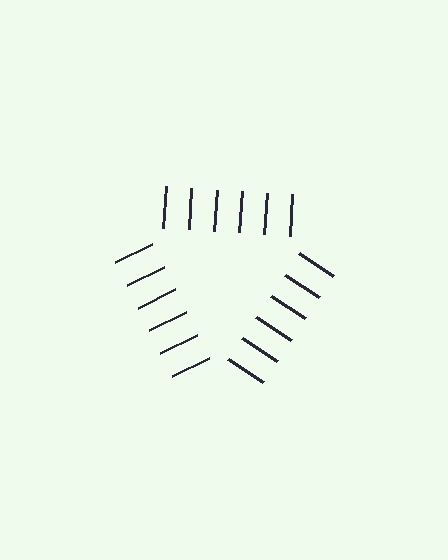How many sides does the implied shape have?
3 sides — the line-ends trace a triangle.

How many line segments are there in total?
18 — 6 along each of the 3 edges.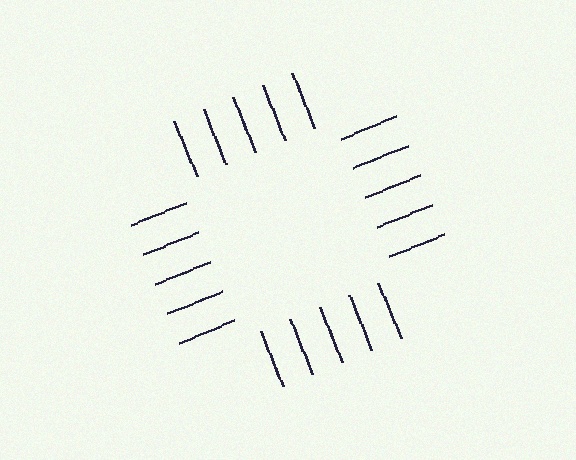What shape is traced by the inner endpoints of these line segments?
An illusory square — the line segments terminate on its edges but no continuous stroke is drawn.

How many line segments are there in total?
20 — 5 along each of the 4 edges.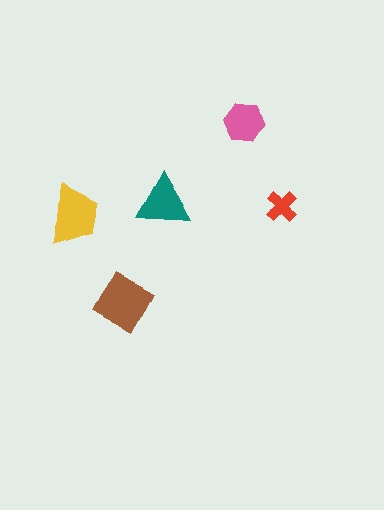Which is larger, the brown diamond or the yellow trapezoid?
The brown diamond.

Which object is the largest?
The brown diamond.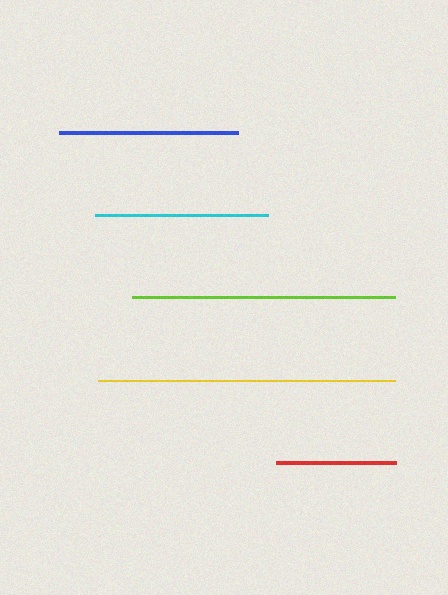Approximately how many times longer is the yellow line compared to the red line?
The yellow line is approximately 2.5 times the length of the red line.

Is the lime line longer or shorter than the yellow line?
The yellow line is longer than the lime line.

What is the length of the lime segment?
The lime segment is approximately 264 pixels long.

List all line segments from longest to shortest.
From longest to shortest: yellow, lime, blue, cyan, red.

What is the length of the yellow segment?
The yellow segment is approximately 298 pixels long.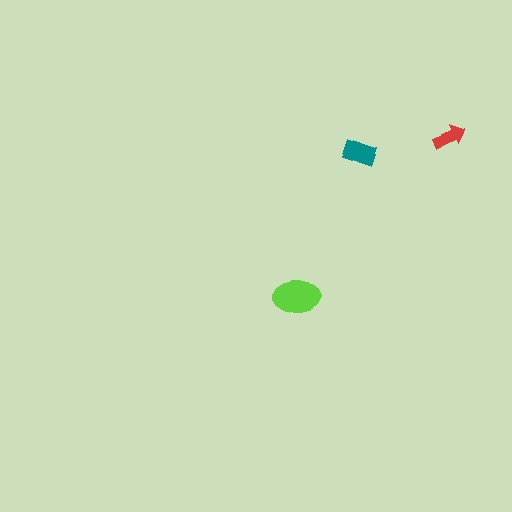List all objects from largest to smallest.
The lime ellipse, the teal rectangle, the red arrow.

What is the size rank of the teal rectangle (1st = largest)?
2nd.